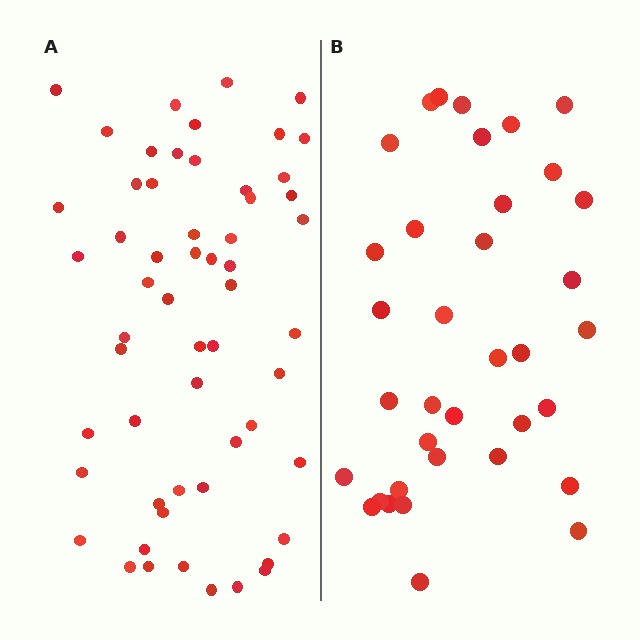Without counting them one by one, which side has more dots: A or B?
Region A (the left region) has more dots.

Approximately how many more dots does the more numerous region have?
Region A has approximately 20 more dots than region B.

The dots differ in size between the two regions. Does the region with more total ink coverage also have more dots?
No. Region B has more total ink coverage because its dots are larger, but region A actually contains more individual dots. Total area can be misleading — the number of items is what matters here.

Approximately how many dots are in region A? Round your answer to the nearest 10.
About 60 dots. (The exact count is 57, which rounds to 60.)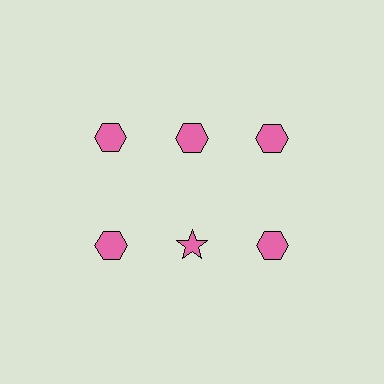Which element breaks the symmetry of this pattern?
The pink star in the second row, second from left column breaks the symmetry. All other shapes are pink hexagons.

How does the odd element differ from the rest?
It has a different shape: star instead of hexagon.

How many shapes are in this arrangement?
There are 6 shapes arranged in a grid pattern.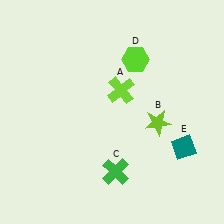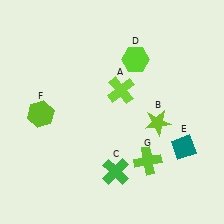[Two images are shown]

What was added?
A lime hexagon (F), a lime cross (G) were added in Image 2.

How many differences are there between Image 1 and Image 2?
There are 2 differences between the two images.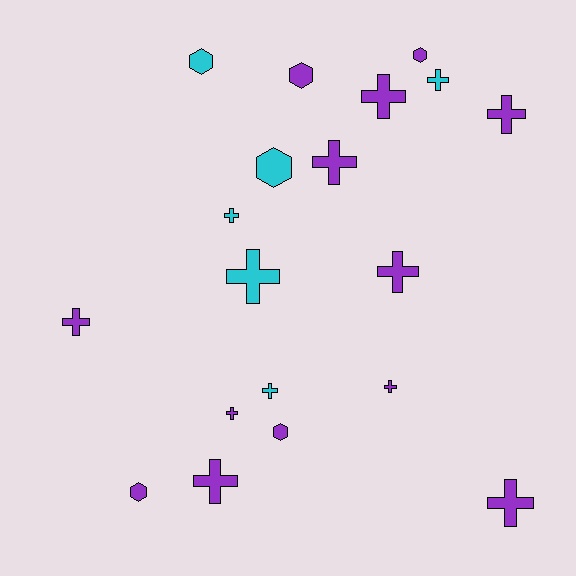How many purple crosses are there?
There are 9 purple crosses.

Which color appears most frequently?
Purple, with 13 objects.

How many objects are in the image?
There are 19 objects.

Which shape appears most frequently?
Cross, with 13 objects.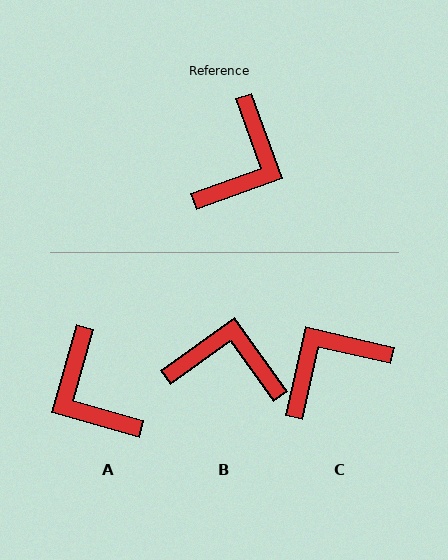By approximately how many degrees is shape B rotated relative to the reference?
Approximately 106 degrees counter-clockwise.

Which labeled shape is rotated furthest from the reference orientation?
C, about 147 degrees away.